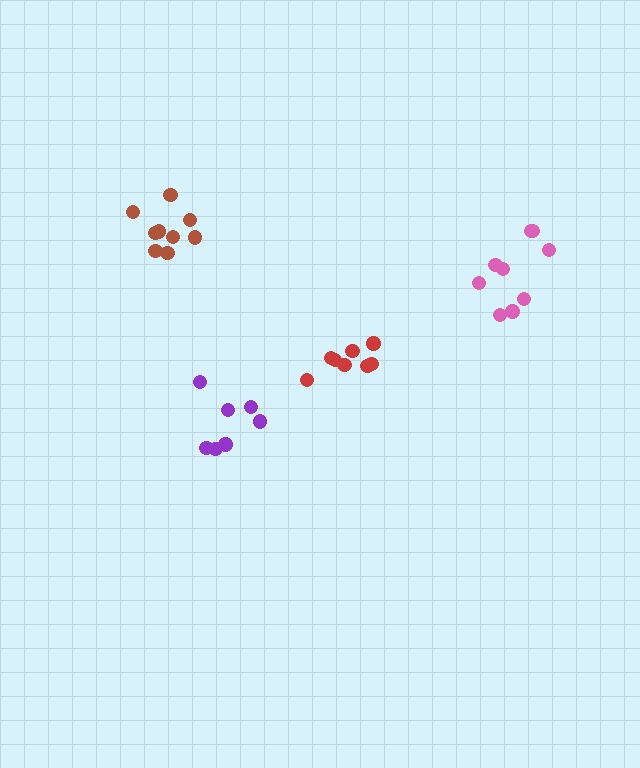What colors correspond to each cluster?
The clusters are colored: brown, pink, purple, red.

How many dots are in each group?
Group 1: 9 dots, Group 2: 9 dots, Group 3: 7 dots, Group 4: 8 dots (33 total).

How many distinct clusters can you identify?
There are 4 distinct clusters.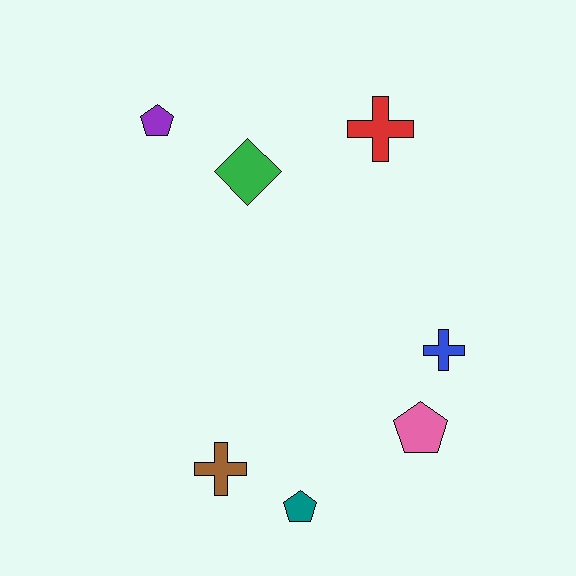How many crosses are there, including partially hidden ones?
There are 3 crosses.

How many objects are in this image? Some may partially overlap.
There are 7 objects.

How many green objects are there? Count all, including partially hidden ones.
There is 1 green object.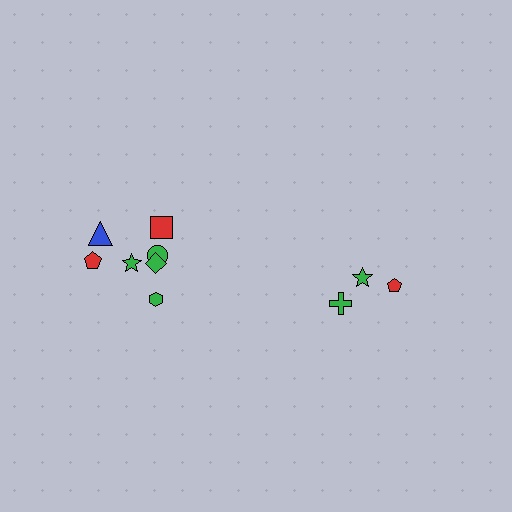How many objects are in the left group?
There are 7 objects.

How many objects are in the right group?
There are 3 objects.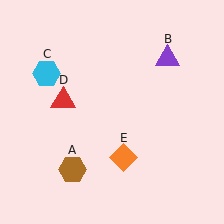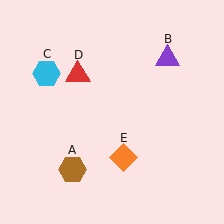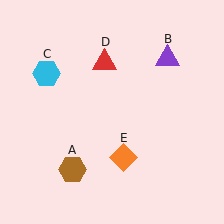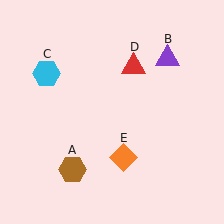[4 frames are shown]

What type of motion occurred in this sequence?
The red triangle (object D) rotated clockwise around the center of the scene.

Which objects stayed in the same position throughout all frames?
Brown hexagon (object A) and purple triangle (object B) and cyan hexagon (object C) and orange diamond (object E) remained stationary.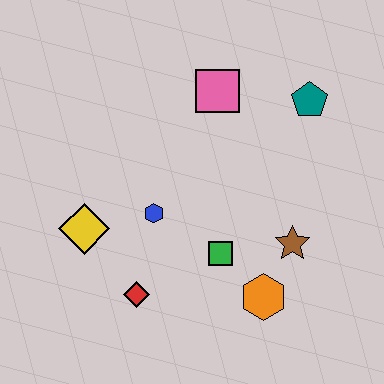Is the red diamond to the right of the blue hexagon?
No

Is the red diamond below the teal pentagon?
Yes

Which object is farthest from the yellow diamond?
The teal pentagon is farthest from the yellow diamond.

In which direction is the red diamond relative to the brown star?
The red diamond is to the left of the brown star.